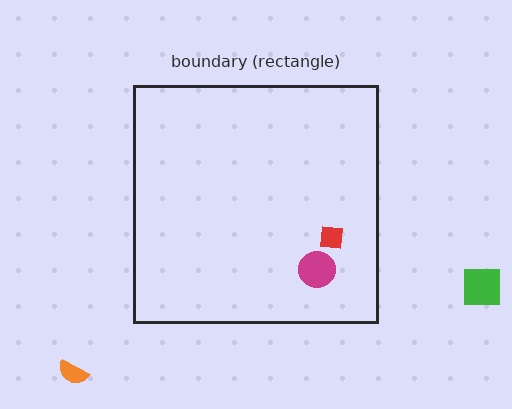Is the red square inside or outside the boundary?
Inside.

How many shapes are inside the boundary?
2 inside, 2 outside.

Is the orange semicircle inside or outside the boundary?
Outside.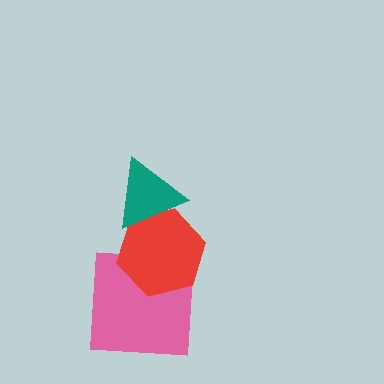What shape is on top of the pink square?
The red hexagon is on top of the pink square.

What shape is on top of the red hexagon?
The teal triangle is on top of the red hexagon.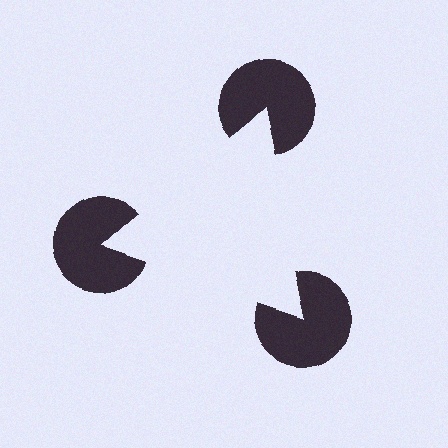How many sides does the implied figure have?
3 sides.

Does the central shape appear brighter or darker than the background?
It typically appears slightly brighter than the background, even though no actual brightness change is drawn.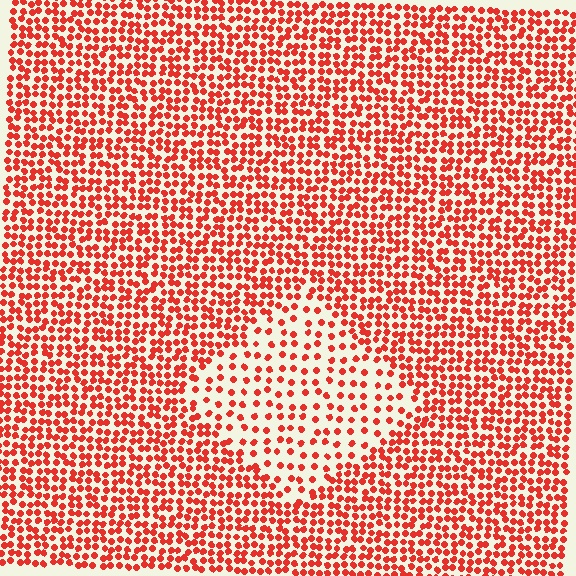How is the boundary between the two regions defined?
The boundary is defined by a change in element density (approximately 2.1x ratio). All elements are the same color, size, and shape.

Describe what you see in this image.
The image contains small red elements arranged at two different densities. A diamond-shaped region is visible where the elements are less densely packed than the surrounding area.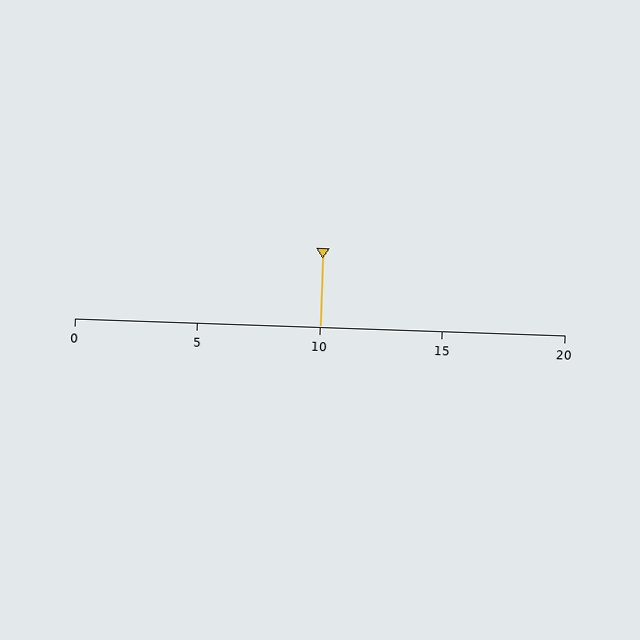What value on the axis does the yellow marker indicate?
The marker indicates approximately 10.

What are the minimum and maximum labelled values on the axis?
The axis runs from 0 to 20.